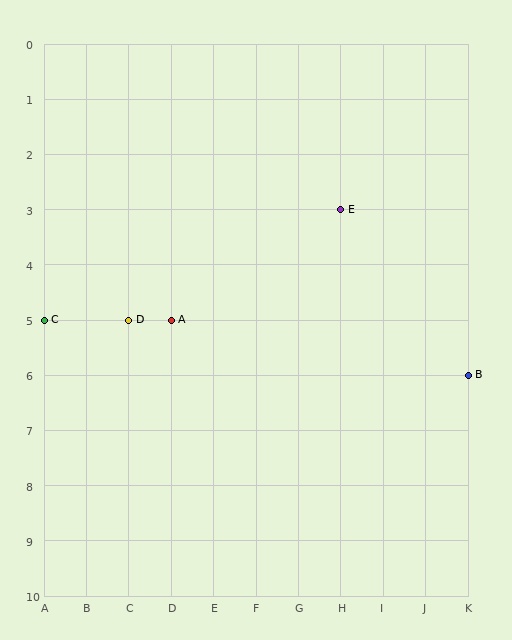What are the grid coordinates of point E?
Point E is at grid coordinates (H, 3).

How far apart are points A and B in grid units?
Points A and B are 7 columns and 1 row apart (about 7.1 grid units diagonally).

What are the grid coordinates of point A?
Point A is at grid coordinates (D, 5).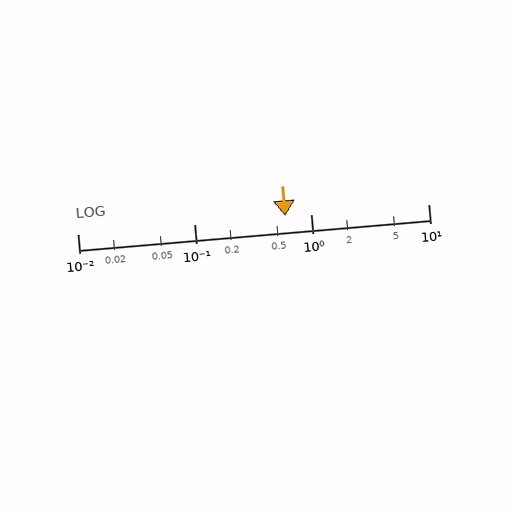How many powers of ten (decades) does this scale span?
The scale spans 3 decades, from 0.01 to 10.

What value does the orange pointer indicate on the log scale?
The pointer indicates approximately 0.6.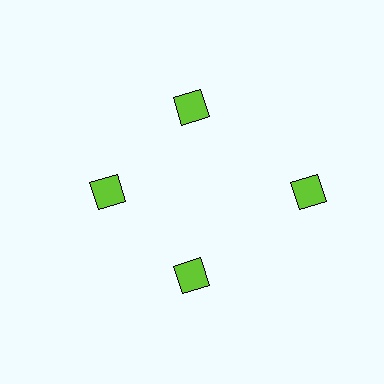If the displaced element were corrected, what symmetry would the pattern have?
It would have 4-fold rotational symmetry — the pattern would map onto itself every 90 degrees.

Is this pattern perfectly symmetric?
No. The 4 lime diamonds are arranged in a ring, but one element near the 3 o'clock position is pushed outward from the center, breaking the 4-fold rotational symmetry.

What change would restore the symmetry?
The symmetry would be restored by moving it inward, back onto the ring so that all 4 diamonds sit at equal angles and equal distance from the center.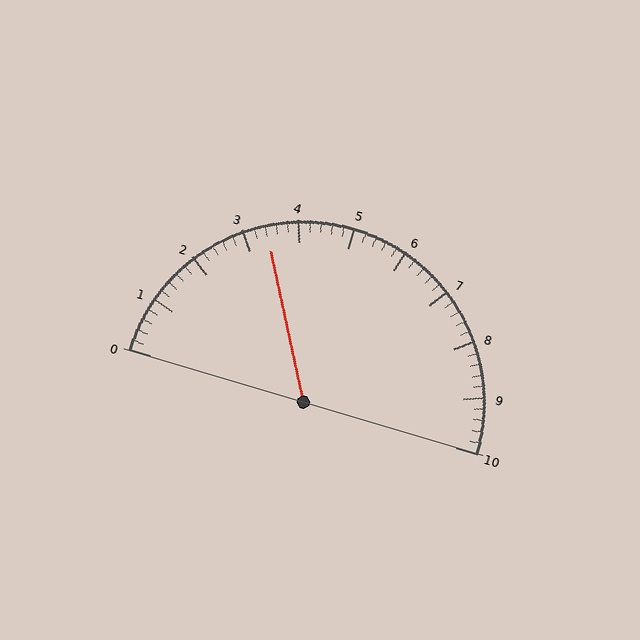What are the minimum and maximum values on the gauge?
The gauge ranges from 0 to 10.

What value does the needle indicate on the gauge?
The needle indicates approximately 3.4.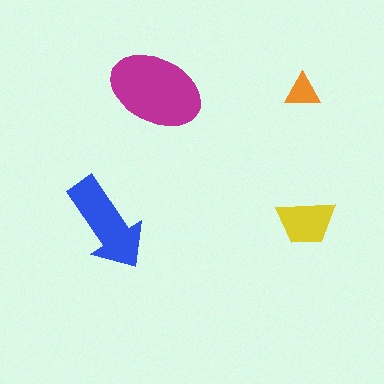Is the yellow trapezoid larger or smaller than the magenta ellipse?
Smaller.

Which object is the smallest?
The orange triangle.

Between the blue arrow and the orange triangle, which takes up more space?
The blue arrow.